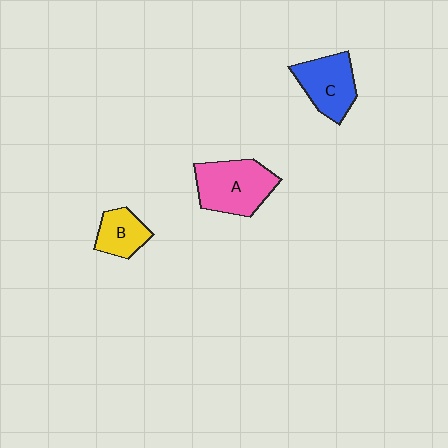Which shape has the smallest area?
Shape B (yellow).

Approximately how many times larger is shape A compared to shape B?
Approximately 1.9 times.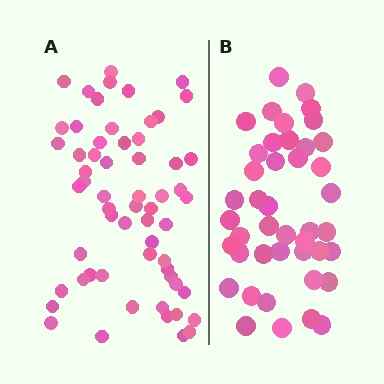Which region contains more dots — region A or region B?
Region A (the left region) has more dots.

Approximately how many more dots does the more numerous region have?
Region A has approximately 15 more dots than region B.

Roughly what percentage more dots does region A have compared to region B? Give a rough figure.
About 40% more.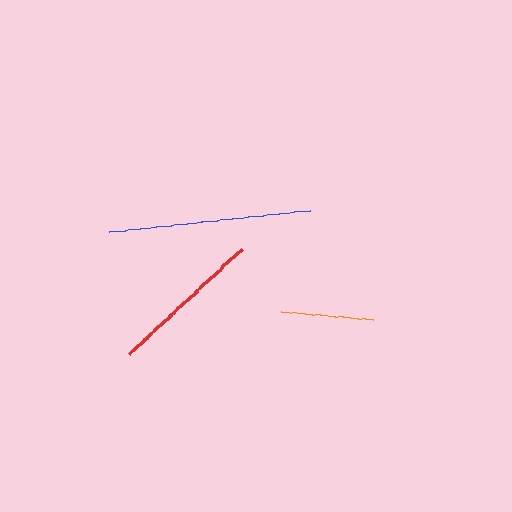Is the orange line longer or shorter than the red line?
The red line is longer than the orange line.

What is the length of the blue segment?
The blue segment is approximately 202 pixels long.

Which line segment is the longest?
The blue line is the longest at approximately 202 pixels.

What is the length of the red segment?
The red segment is approximately 154 pixels long.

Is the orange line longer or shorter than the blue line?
The blue line is longer than the orange line.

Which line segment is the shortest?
The orange line is the shortest at approximately 91 pixels.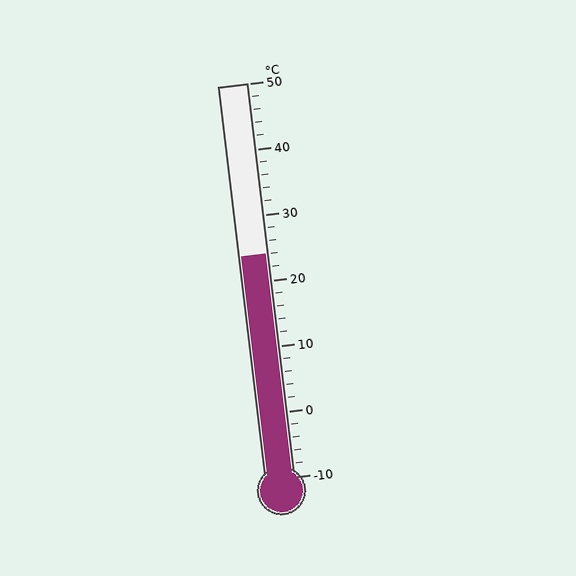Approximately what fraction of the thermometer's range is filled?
The thermometer is filled to approximately 55% of its range.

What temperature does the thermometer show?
The thermometer shows approximately 24°C.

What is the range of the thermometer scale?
The thermometer scale ranges from -10°C to 50°C.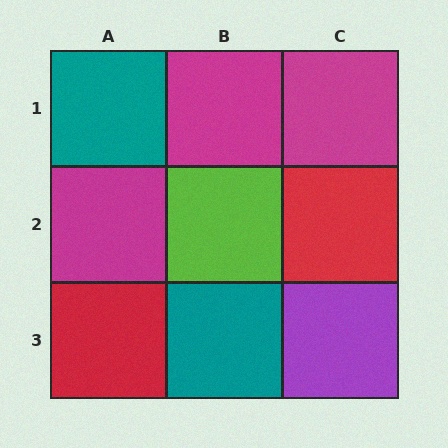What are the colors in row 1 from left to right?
Teal, magenta, magenta.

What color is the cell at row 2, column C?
Red.